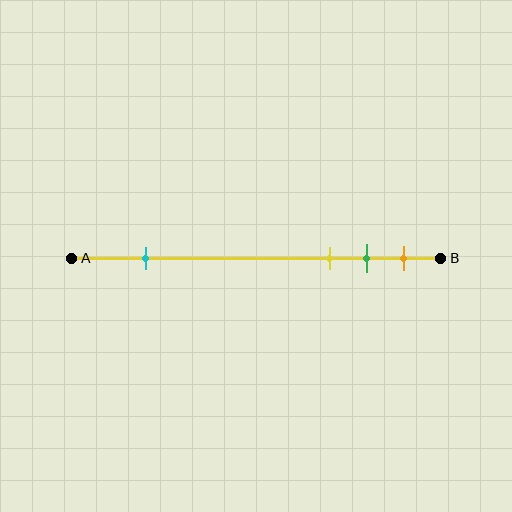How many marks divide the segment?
There are 4 marks dividing the segment.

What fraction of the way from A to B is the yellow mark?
The yellow mark is approximately 70% (0.7) of the way from A to B.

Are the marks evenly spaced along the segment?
No, the marks are not evenly spaced.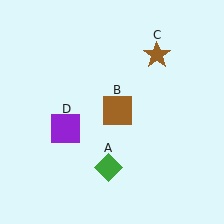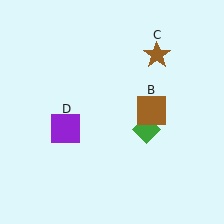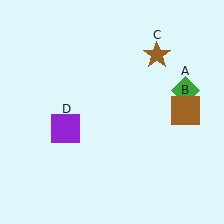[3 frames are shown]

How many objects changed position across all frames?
2 objects changed position: green diamond (object A), brown square (object B).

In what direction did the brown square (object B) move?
The brown square (object B) moved right.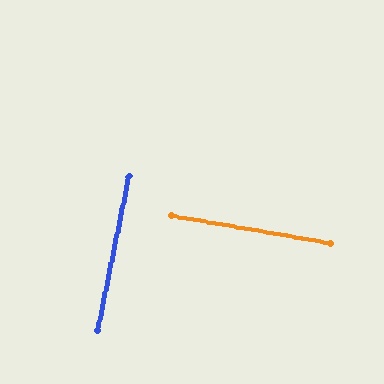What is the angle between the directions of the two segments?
Approximately 88 degrees.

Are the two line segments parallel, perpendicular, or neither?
Perpendicular — they meet at approximately 88°.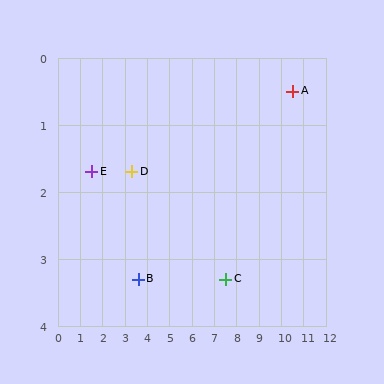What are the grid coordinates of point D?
Point D is at approximately (3.3, 1.7).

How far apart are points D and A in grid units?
Points D and A are about 7.3 grid units apart.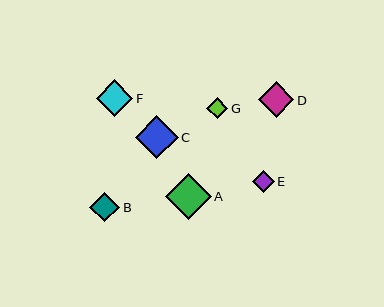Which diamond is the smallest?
Diamond G is the smallest with a size of approximately 21 pixels.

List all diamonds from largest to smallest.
From largest to smallest: A, C, F, D, B, E, G.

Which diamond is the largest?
Diamond A is the largest with a size of approximately 46 pixels.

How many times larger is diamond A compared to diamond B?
Diamond A is approximately 1.6 times the size of diamond B.